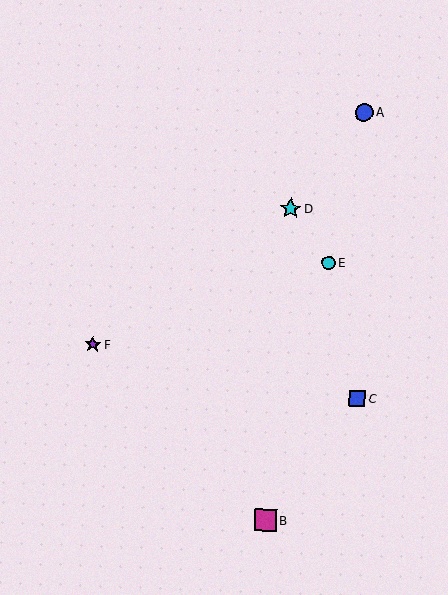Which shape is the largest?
The magenta square (labeled B) is the largest.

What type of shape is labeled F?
Shape F is a purple star.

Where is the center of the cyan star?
The center of the cyan star is at (291, 209).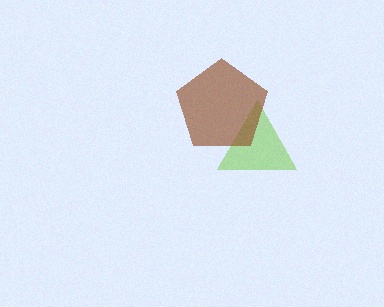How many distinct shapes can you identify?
There are 2 distinct shapes: a lime triangle, a brown pentagon.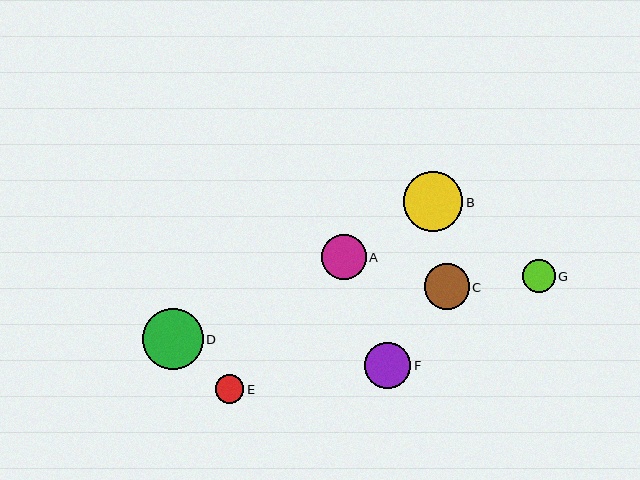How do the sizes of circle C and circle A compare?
Circle C and circle A are approximately the same size.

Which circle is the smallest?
Circle E is the smallest with a size of approximately 28 pixels.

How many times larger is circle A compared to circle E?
Circle A is approximately 1.6 times the size of circle E.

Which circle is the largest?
Circle D is the largest with a size of approximately 61 pixels.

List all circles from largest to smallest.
From largest to smallest: D, B, F, C, A, G, E.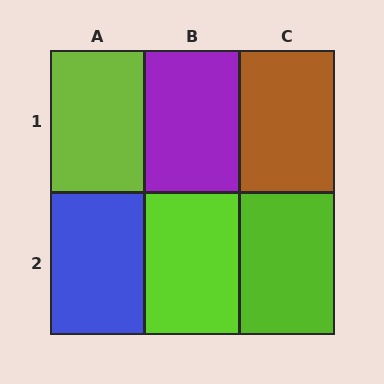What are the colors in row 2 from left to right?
Blue, lime, lime.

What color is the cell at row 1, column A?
Lime.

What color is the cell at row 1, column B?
Purple.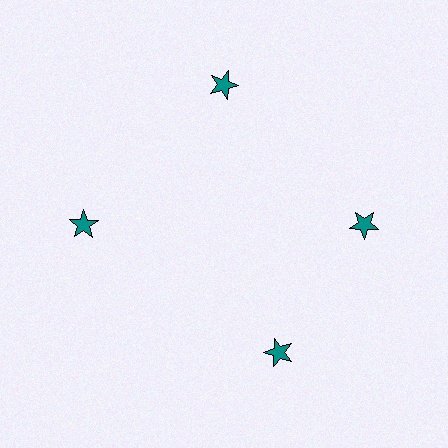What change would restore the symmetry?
The symmetry would be restored by rotating it back into even spacing with its neighbors so that all 4 stars sit at equal angles and equal distance from the center.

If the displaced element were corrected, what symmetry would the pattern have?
It would have 4-fold rotational symmetry — the pattern would map onto itself every 90 degrees.